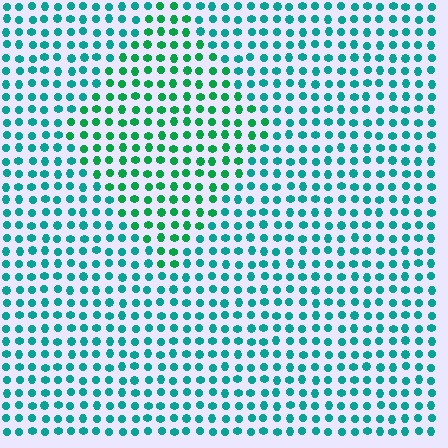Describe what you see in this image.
The image is filled with small teal elements in a uniform arrangement. A diamond-shaped region is visible where the elements are tinted to a slightly different hue, forming a subtle color boundary.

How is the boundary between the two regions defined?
The boundary is defined purely by a slight shift in hue (about 30 degrees). Spacing, size, and orientation are identical on both sides.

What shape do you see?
I see a diamond.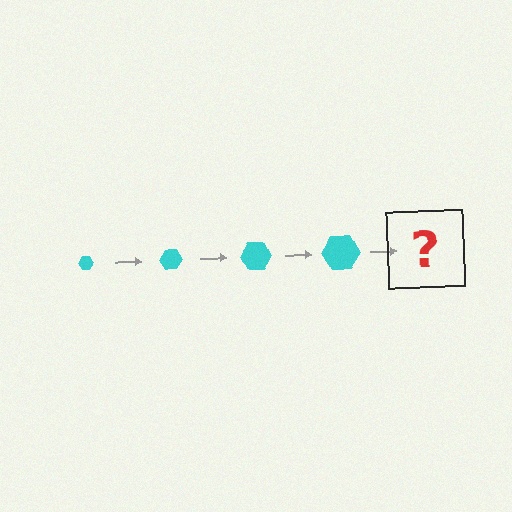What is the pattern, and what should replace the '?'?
The pattern is that the hexagon gets progressively larger each step. The '?' should be a cyan hexagon, larger than the previous one.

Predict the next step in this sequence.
The next step is a cyan hexagon, larger than the previous one.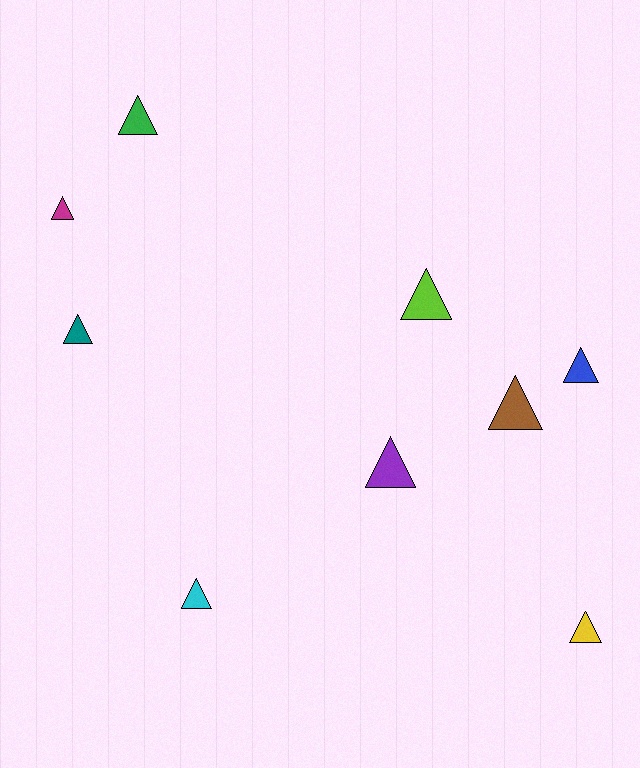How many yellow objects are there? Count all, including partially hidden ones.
There is 1 yellow object.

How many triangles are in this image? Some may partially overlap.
There are 9 triangles.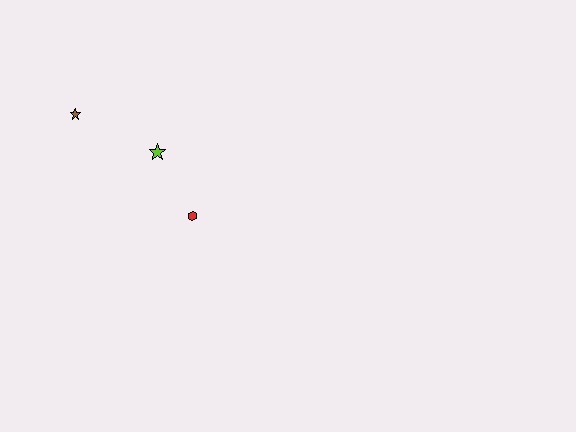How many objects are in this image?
There are 3 objects.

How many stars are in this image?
There are 2 stars.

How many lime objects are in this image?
There is 1 lime object.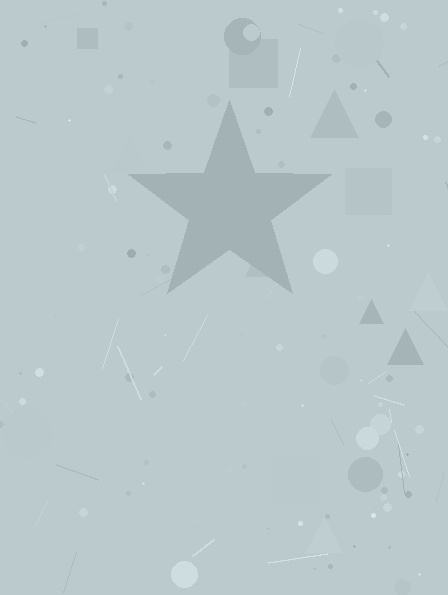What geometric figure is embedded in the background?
A star is embedded in the background.